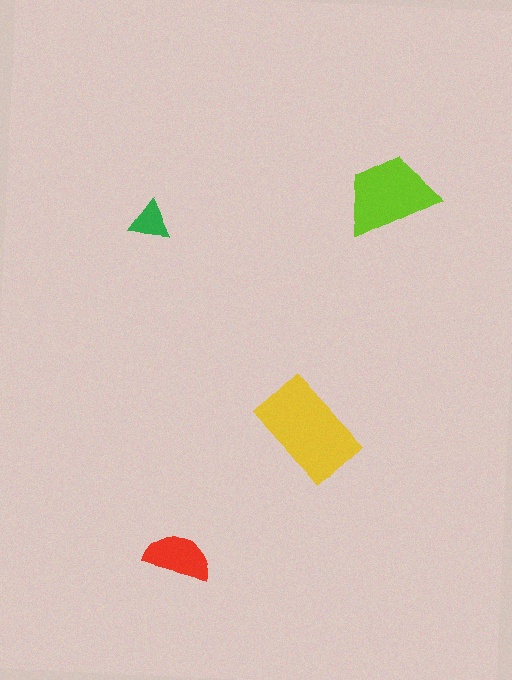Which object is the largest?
The yellow rectangle.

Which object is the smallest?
The green triangle.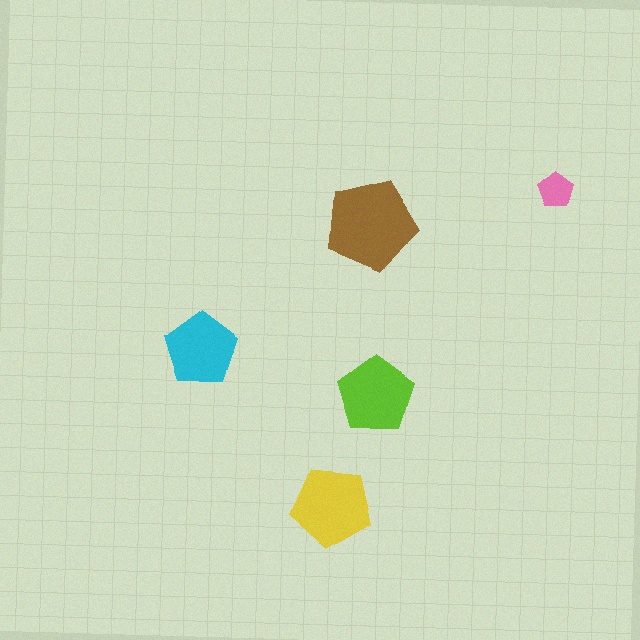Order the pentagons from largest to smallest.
the brown one, the yellow one, the lime one, the cyan one, the pink one.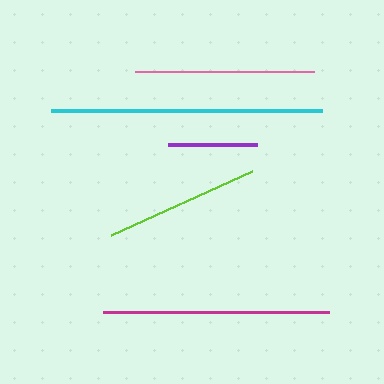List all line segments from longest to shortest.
From longest to shortest: cyan, magenta, pink, lime, purple.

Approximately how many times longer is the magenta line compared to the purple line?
The magenta line is approximately 2.5 times the length of the purple line.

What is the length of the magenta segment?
The magenta segment is approximately 226 pixels long.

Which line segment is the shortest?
The purple line is the shortest at approximately 89 pixels.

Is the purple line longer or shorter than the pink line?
The pink line is longer than the purple line.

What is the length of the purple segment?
The purple segment is approximately 89 pixels long.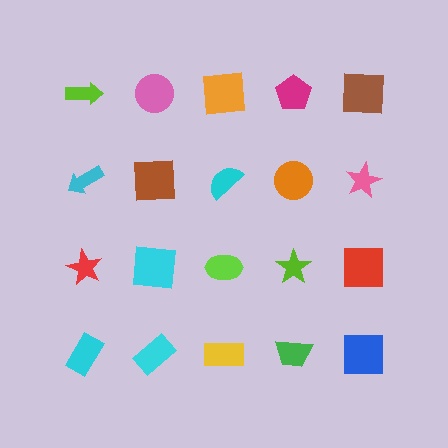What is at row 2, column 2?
A brown square.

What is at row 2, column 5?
A pink star.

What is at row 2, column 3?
A cyan semicircle.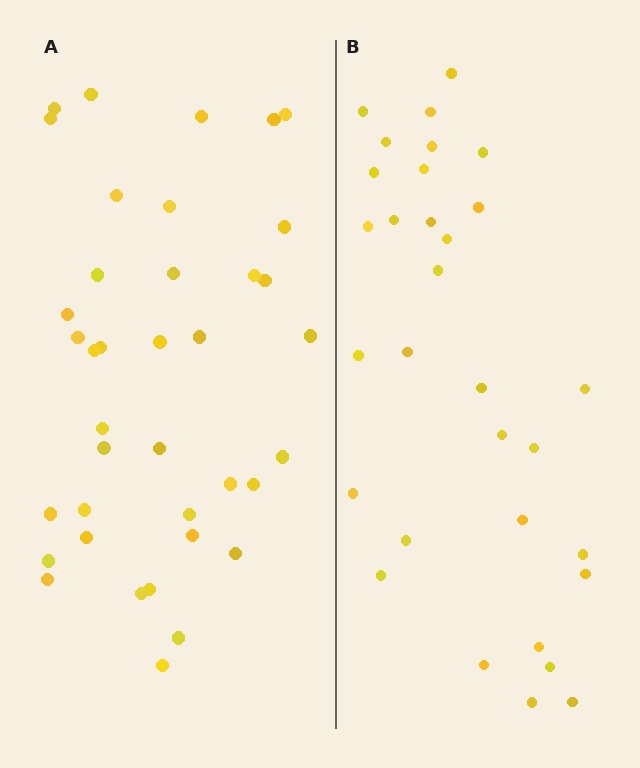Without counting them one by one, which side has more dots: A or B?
Region A (the left region) has more dots.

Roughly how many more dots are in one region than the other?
Region A has roughly 8 or so more dots than region B.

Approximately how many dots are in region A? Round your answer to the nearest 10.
About 40 dots. (The exact count is 38, which rounds to 40.)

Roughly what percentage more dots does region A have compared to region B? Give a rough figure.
About 25% more.